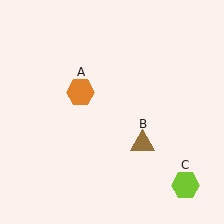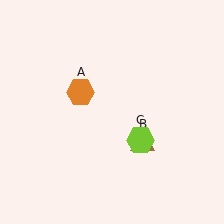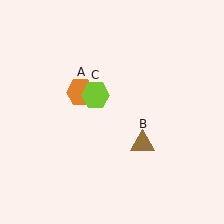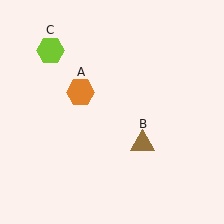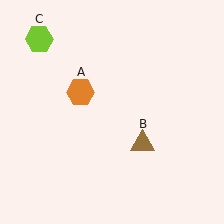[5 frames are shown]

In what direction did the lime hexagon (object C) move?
The lime hexagon (object C) moved up and to the left.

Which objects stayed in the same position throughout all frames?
Orange hexagon (object A) and brown triangle (object B) remained stationary.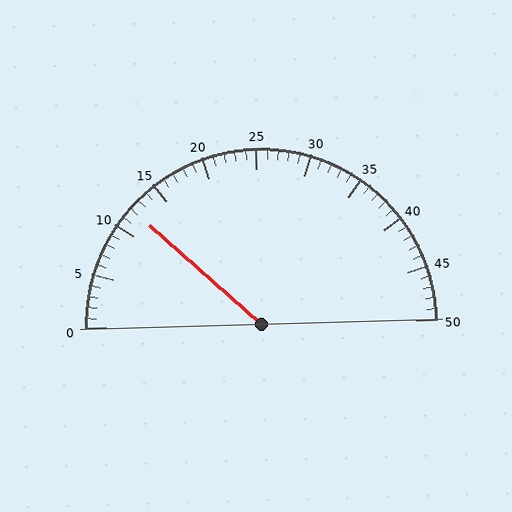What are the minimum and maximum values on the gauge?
The gauge ranges from 0 to 50.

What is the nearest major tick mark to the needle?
The nearest major tick mark is 10.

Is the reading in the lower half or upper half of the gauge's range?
The reading is in the lower half of the range (0 to 50).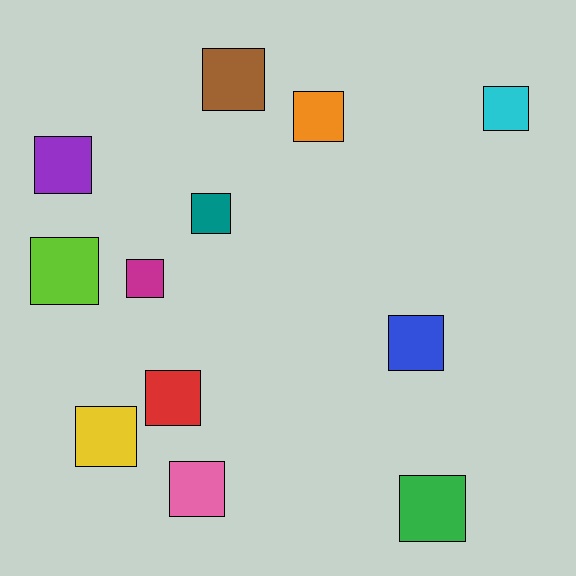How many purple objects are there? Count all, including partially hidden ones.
There is 1 purple object.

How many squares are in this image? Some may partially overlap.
There are 12 squares.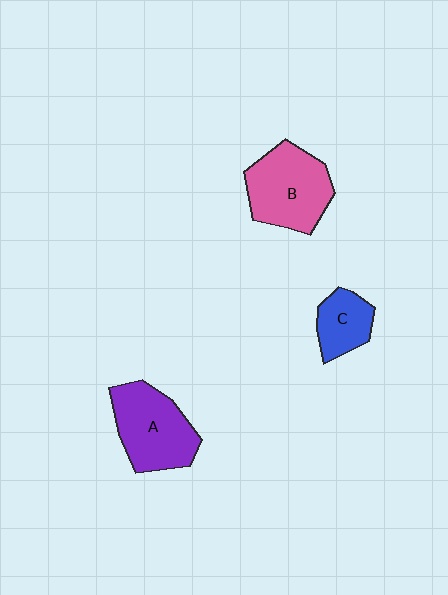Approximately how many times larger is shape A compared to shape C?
Approximately 1.8 times.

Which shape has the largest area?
Shape B (pink).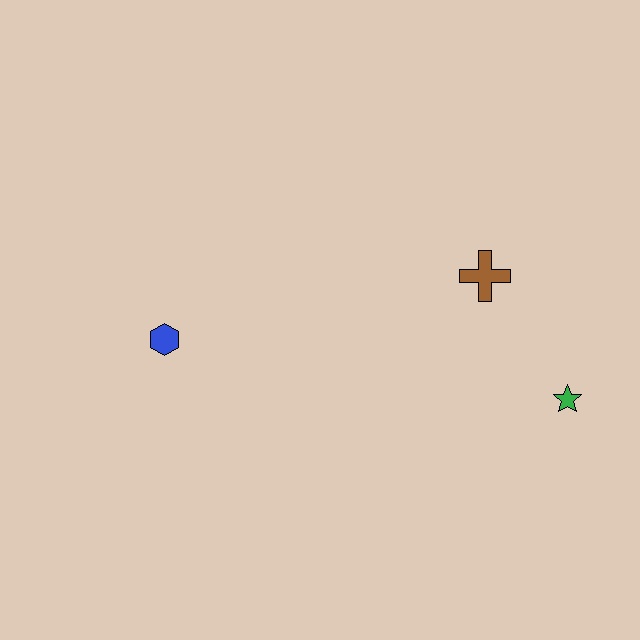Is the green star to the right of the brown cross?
Yes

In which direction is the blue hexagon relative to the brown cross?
The blue hexagon is to the left of the brown cross.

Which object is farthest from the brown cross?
The blue hexagon is farthest from the brown cross.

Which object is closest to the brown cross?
The green star is closest to the brown cross.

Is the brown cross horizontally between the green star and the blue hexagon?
Yes